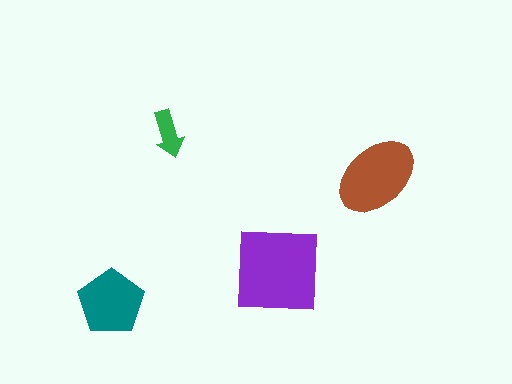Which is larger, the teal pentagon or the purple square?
The purple square.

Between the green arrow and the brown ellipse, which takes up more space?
The brown ellipse.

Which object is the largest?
The purple square.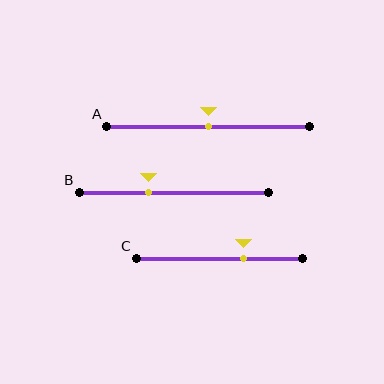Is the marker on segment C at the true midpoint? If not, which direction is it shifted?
No, the marker on segment C is shifted to the right by about 15% of the segment length.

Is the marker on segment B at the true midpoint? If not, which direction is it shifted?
No, the marker on segment B is shifted to the left by about 13% of the segment length.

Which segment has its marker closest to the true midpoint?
Segment A has its marker closest to the true midpoint.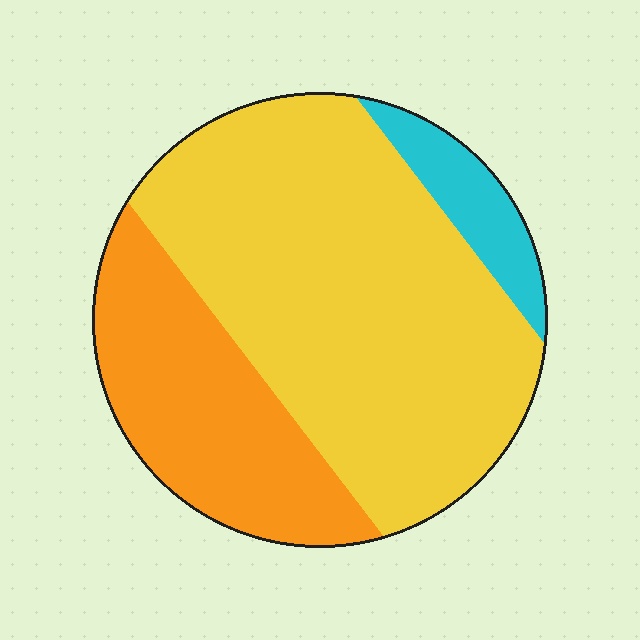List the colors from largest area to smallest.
From largest to smallest: yellow, orange, cyan.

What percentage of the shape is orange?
Orange takes up about one quarter (1/4) of the shape.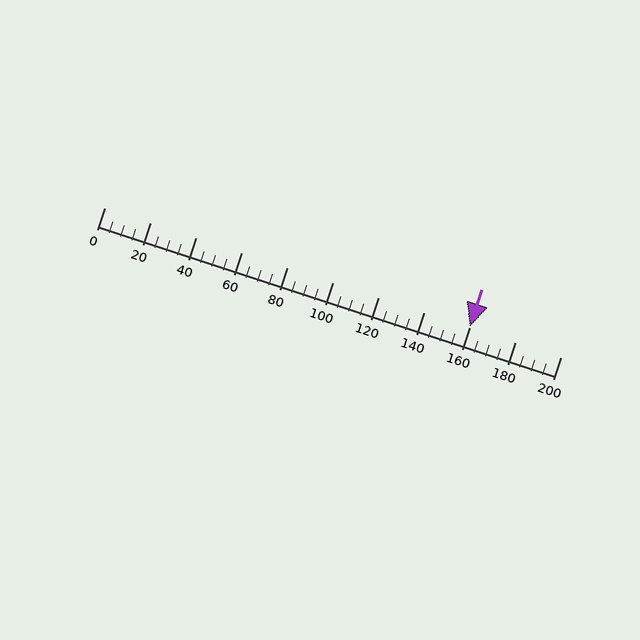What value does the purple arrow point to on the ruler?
The purple arrow points to approximately 160.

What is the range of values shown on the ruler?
The ruler shows values from 0 to 200.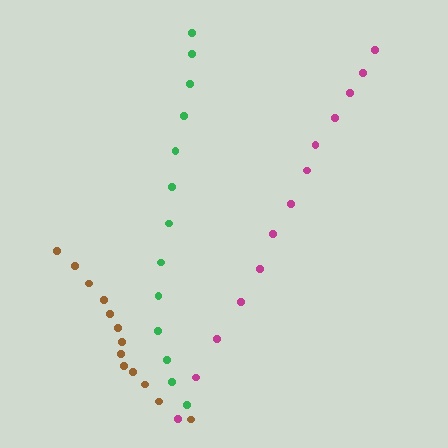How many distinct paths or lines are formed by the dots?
There are 3 distinct paths.